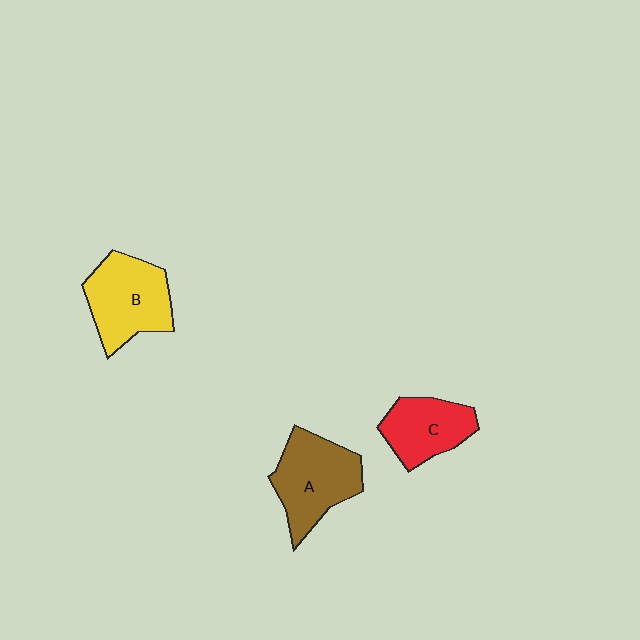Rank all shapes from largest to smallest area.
From largest to smallest: A (brown), B (yellow), C (red).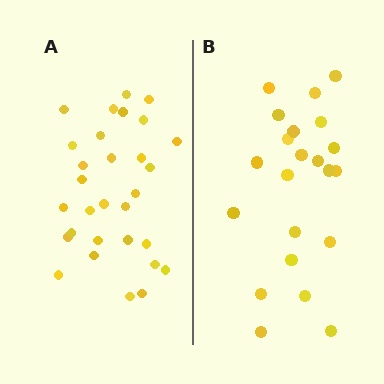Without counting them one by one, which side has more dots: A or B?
Region A (the left region) has more dots.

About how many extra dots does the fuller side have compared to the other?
Region A has roughly 8 or so more dots than region B.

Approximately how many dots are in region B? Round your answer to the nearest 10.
About 20 dots. (The exact count is 22, which rounds to 20.)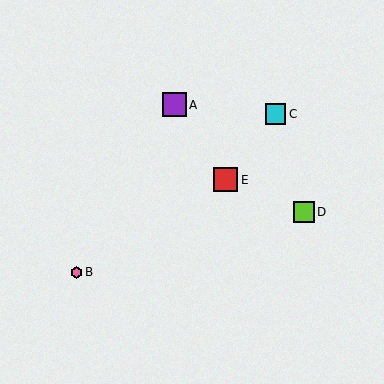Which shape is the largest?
The red square (labeled E) is the largest.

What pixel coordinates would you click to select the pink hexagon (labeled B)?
Click at (76, 272) to select the pink hexagon B.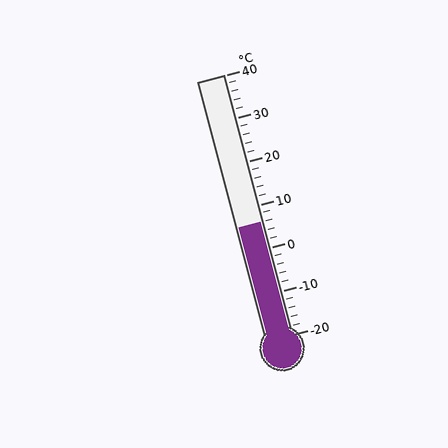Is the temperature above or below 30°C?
The temperature is below 30°C.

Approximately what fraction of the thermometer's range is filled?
The thermometer is filled to approximately 45% of its range.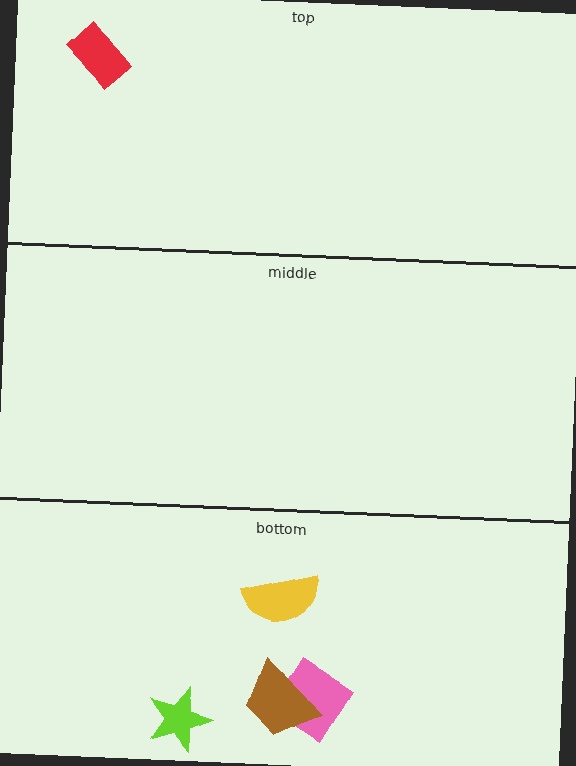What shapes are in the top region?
The red rectangle.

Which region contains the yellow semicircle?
The bottom region.